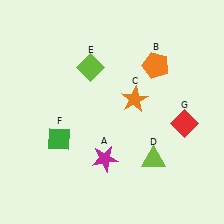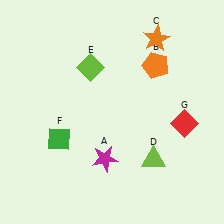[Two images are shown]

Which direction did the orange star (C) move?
The orange star (C) moved up.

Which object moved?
The orange star (C) moved up.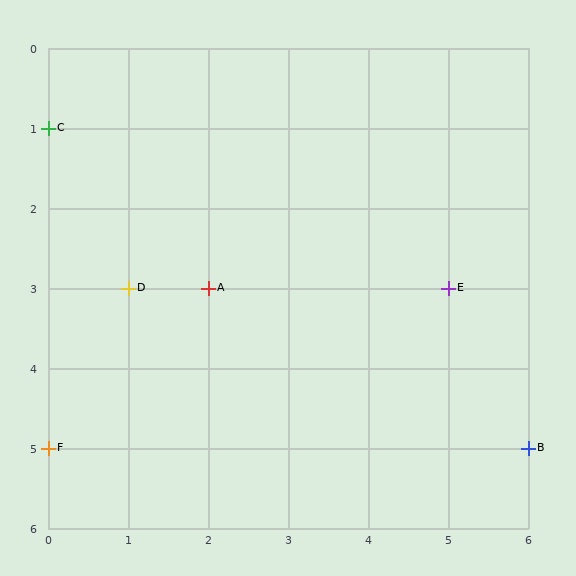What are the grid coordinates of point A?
Point A is at grid coordinates (2, 3).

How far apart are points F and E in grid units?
Points F and E are 5 columns and 2 rows apart (about 5.4 grid units diagonally).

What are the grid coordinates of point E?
Point E is at grid coordinates (5, 3).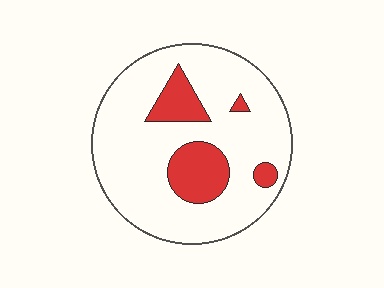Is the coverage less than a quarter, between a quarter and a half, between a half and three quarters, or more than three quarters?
Less than a quarter.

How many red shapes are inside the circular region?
4.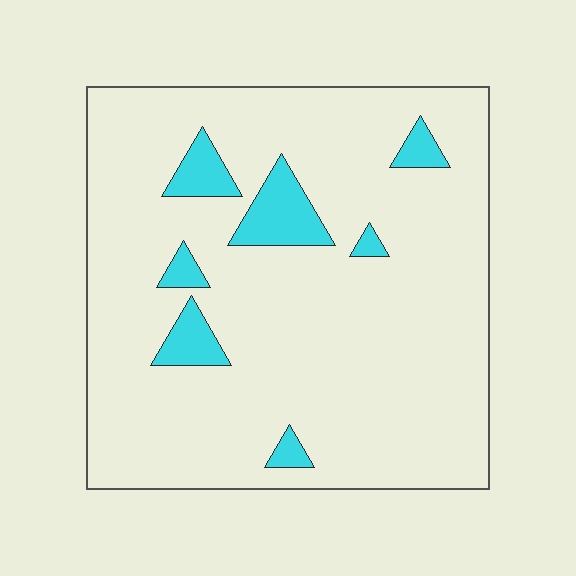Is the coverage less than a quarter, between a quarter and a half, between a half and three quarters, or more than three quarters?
Less than a quarter.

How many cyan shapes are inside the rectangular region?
7.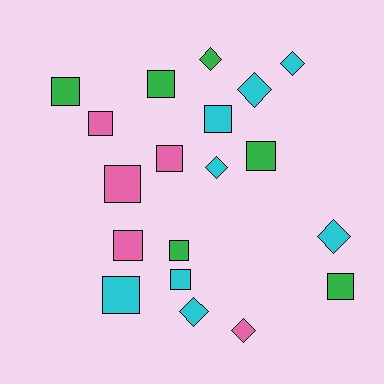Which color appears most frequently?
Cyan, with 8 objects.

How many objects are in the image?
There are 19 objects.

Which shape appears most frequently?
Square, with 12 objects.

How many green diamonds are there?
There is 1 green diamond.